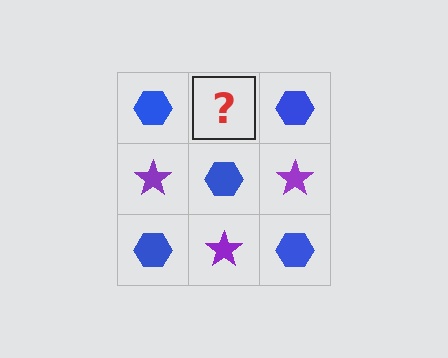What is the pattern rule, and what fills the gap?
The rule is that it alternates blue hexagon and purple star in a checkerboard pattern. The gap should be filled with a purple star.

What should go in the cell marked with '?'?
The missing cell should contain a purple star.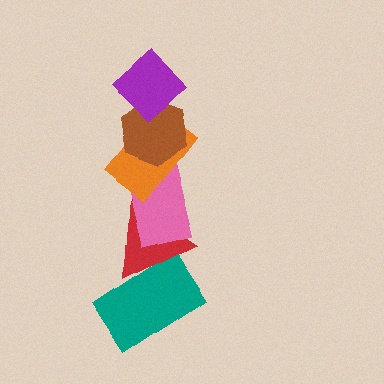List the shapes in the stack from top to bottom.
From top to bottom: the purple diamond, the brown hexagon, the orange rectangle, the pink rectangle, the red triangle, the teal rectangle.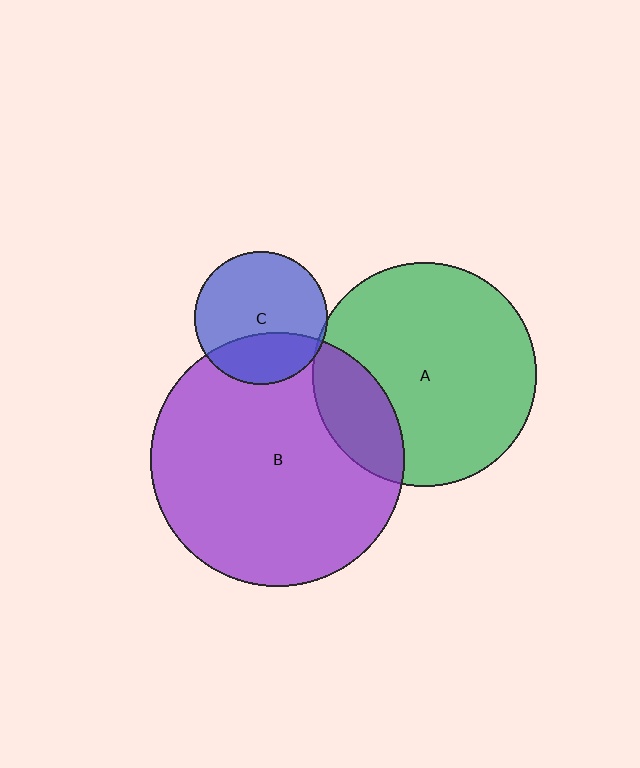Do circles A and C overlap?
Yes.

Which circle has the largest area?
Circle B (purple).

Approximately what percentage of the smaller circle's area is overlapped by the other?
Approximately 5%.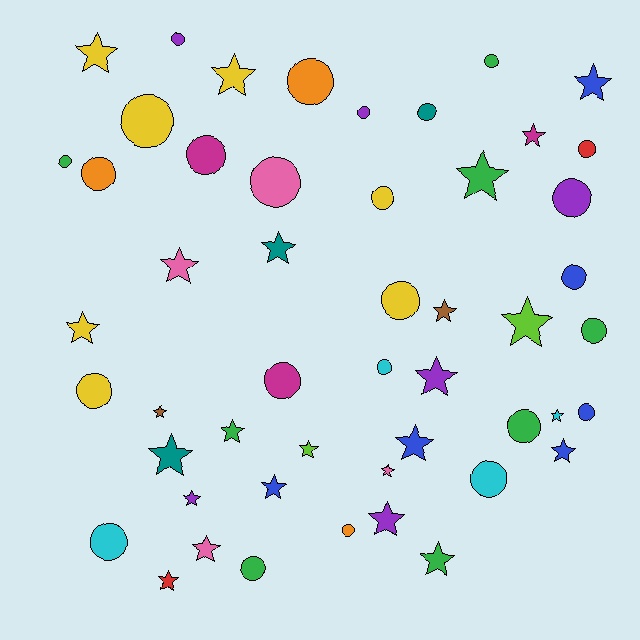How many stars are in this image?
There are 25 stars.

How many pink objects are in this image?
There are 4 pink objects.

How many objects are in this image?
There are 50 objects.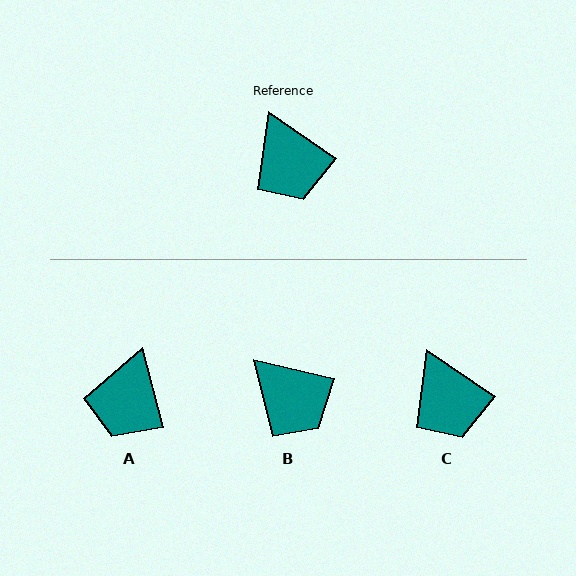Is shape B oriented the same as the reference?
No, it is off by about 21 degrees.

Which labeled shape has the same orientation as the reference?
C.